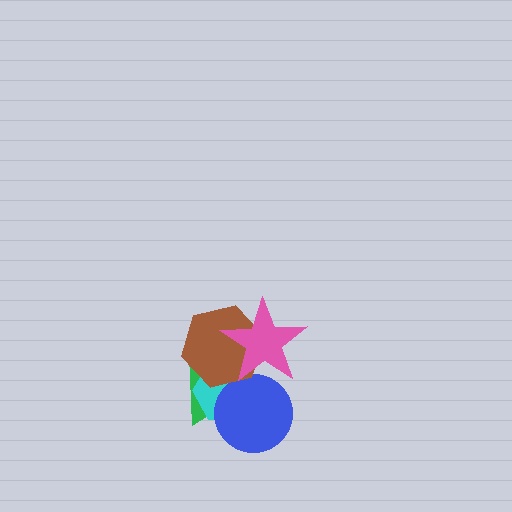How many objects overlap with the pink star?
4 objects overlap with the pink star.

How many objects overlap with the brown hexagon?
3 objects overlap with the brown hexagon.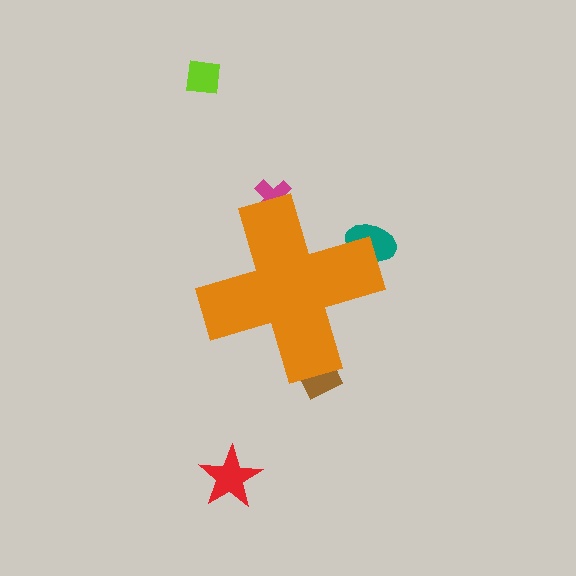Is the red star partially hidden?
No, the red star is fully visible.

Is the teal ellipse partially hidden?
Yes, the teal ellipse is partially hidden behind the orange cross.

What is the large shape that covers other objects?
An orange cross.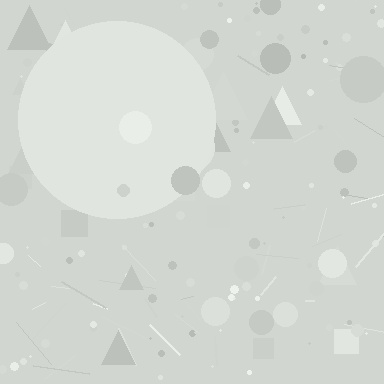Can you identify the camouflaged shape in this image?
The camouflaged shape is a circle.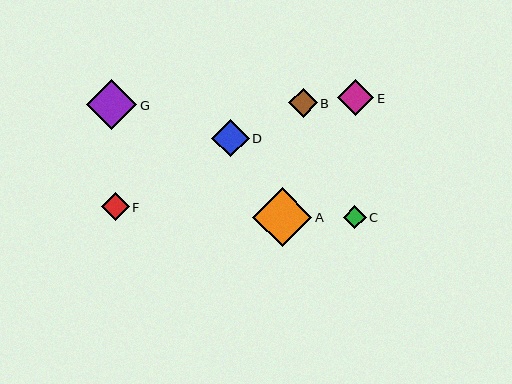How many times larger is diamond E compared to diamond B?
Diamond E is approximately 1.3 times the size of diamond B.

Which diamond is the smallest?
Diamond C is the smallest with a size of approximately 23 pixels.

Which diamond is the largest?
Diamond A is the largest with a size of approximately 60 pixels.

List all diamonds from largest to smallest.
From largest to smallest: A, G, D, E, B, F, C.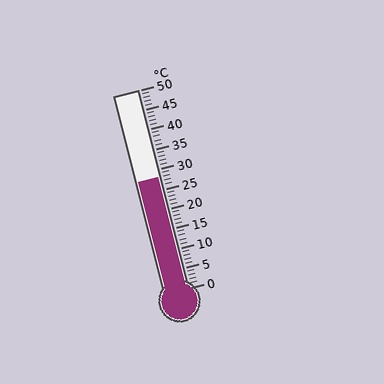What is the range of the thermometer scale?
The thermometer scale ranges from 0°C to 50°C.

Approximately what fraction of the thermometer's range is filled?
The thermometer is filled to approximately 55% of its range.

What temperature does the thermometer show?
The thermometer shows approximately 28°C.